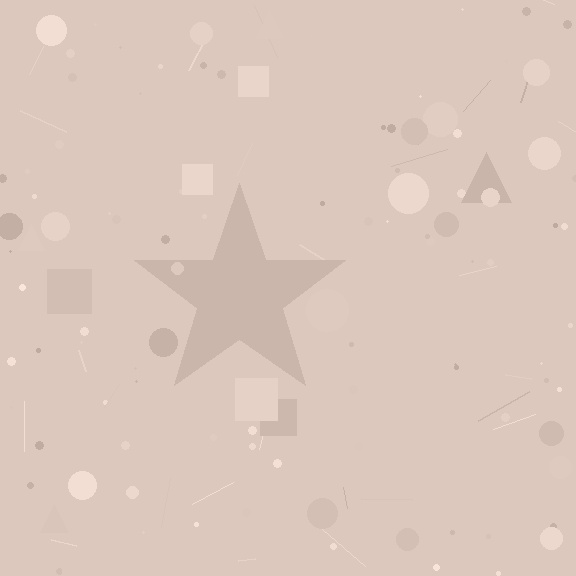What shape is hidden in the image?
A star is hidden in the image.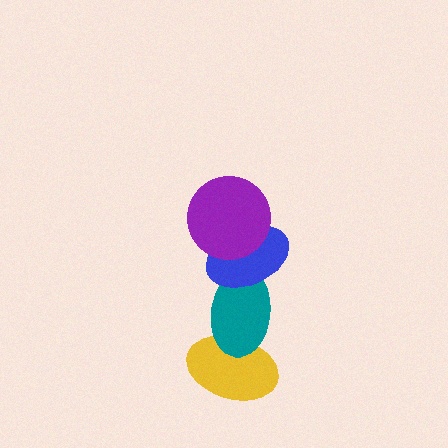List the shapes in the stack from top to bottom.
From top to bottom: the purple circle, the blue ellipse, the teal ellipse, the yellow ellipse.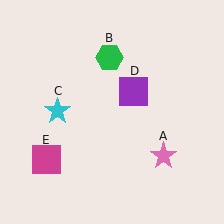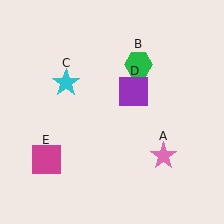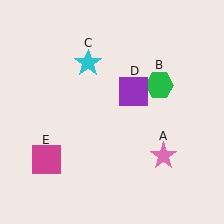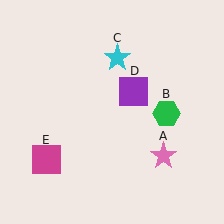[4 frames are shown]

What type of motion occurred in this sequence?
The green hexagon (object B), cyan star (object C) rotated clockwise around the center of the scene.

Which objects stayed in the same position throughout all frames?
Pink star (object A) and purple square (object D) and magenta square (object E) remained stationary.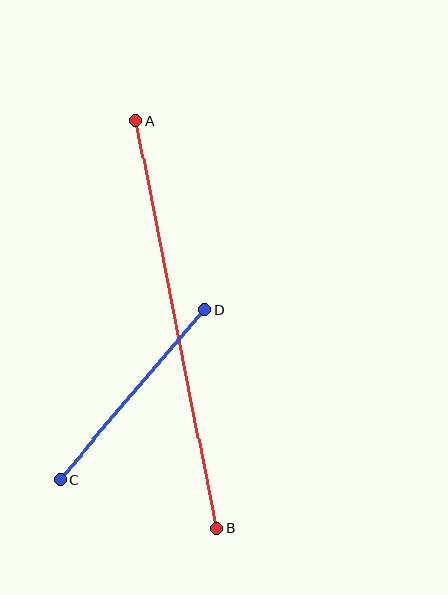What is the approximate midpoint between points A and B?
The midpoint is at approximately (176, 325) pixels.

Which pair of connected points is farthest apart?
Points A and B are farthest apart.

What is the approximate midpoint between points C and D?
The midpoint is at approximately (132, 395) pixels.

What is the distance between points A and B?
The distance is approximately 415 pixels.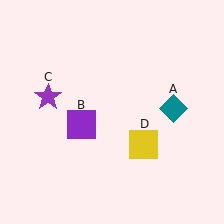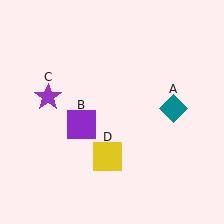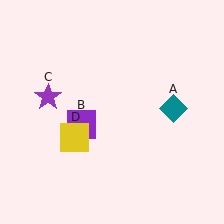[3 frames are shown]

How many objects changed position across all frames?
1 object changed position: yellow square (object D).